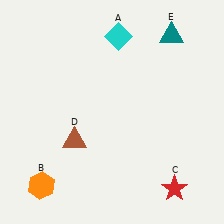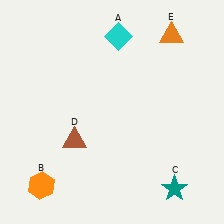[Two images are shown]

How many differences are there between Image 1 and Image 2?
There are 2 differences between the two images.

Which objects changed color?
C changed from red to teal. E changed from teal to orange.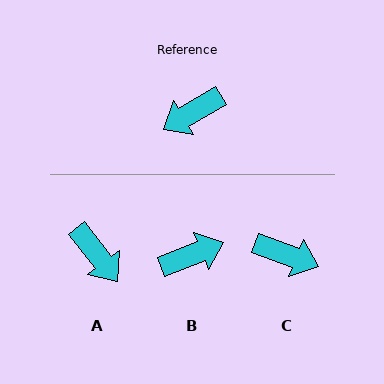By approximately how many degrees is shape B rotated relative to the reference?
Approximately 171 degrees counter-clockwise.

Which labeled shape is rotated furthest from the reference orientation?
B, about 171 degrees away.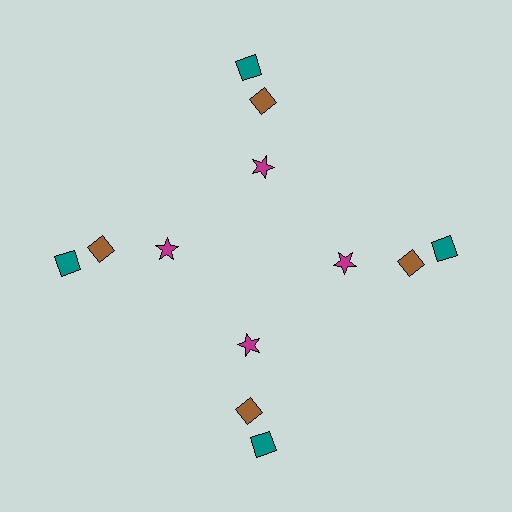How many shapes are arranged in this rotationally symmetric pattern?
There are 12 shapes, arranged in 4 groups of 3.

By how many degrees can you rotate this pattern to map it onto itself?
The pattern maps onto itself every 90 degrees of rotation.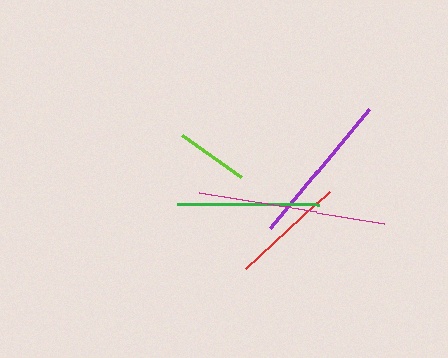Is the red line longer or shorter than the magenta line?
The magenta line is longer than the red line.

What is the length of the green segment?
The green segment is approximately 141 pixels long.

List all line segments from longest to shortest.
From longest to shortest: magenta, purple, green, red, lime.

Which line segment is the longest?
The magenta line is the longest at approximately 188 pixels.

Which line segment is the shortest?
The lime line is the shortest at approximately 73 pixels.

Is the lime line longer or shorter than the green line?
The green line is longer than the lime line.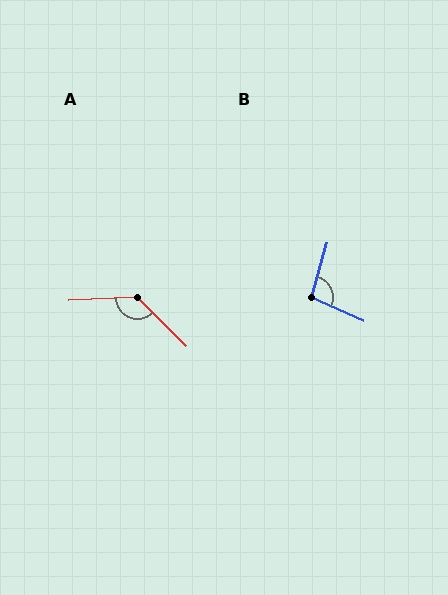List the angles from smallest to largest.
B (98°), A (133°).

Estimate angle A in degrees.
Approximately 133 degrees.